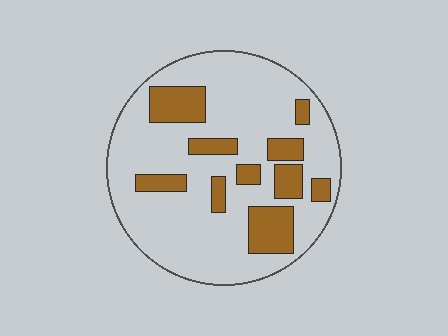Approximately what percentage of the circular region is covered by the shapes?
Approximately 25%.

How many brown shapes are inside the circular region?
10.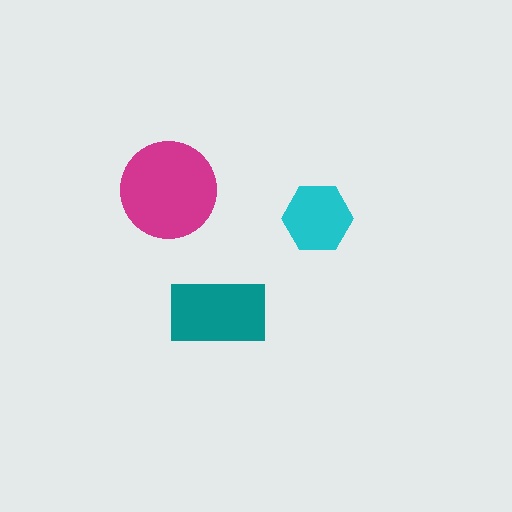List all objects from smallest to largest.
The cyan hexagon, the teal rectangle, the magenta circle.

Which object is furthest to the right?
The cyan hexagon is rightmost.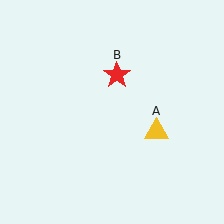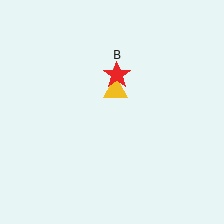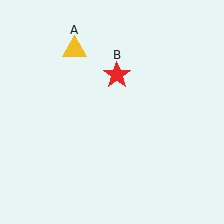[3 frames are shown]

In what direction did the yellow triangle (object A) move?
The yellow triangle (object A) moved up and to the left.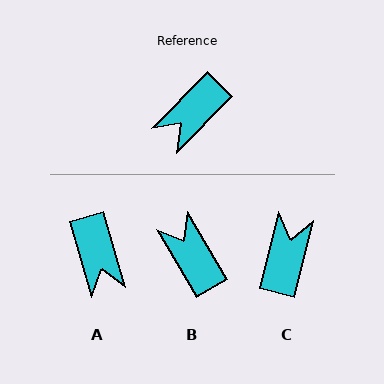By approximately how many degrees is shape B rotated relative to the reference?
Approximately 105 degrees clockwise.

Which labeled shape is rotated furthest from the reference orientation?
C, about 149 degrees away.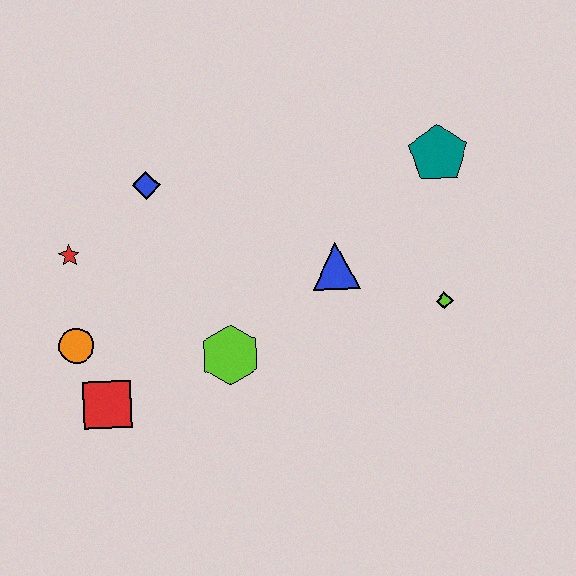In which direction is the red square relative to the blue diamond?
The red square is below the blue diamond.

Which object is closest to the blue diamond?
The red star is closest to the blue diamond.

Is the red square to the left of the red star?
No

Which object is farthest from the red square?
The teal pentagon is farthest from the red square.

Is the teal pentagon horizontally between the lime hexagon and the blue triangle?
No